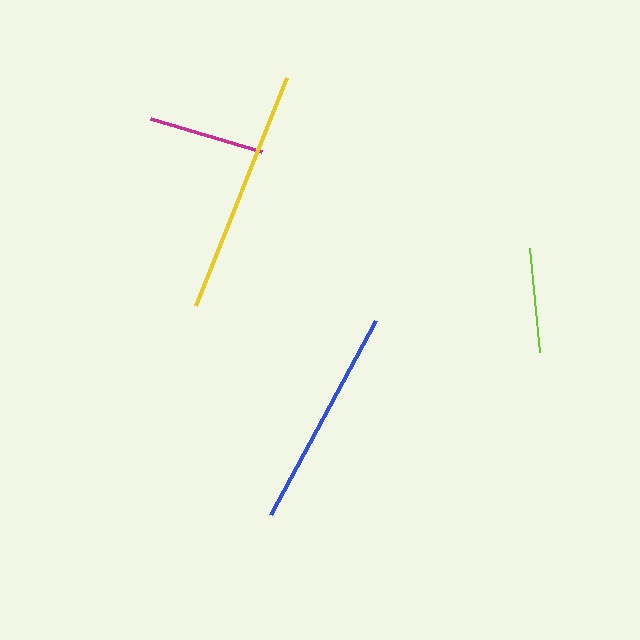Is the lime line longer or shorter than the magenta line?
The magenta line is longer than the lime line.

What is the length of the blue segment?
The blue segment is approximately 220 pixels long.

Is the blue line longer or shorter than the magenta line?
The blue line is longer than the magenta line.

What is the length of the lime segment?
The lime segment is approximately 105 pixels long.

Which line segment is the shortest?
The lime line is the shortest at approximately 105 pixels.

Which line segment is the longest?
The yellow line is the longest at approximately 245 pixels.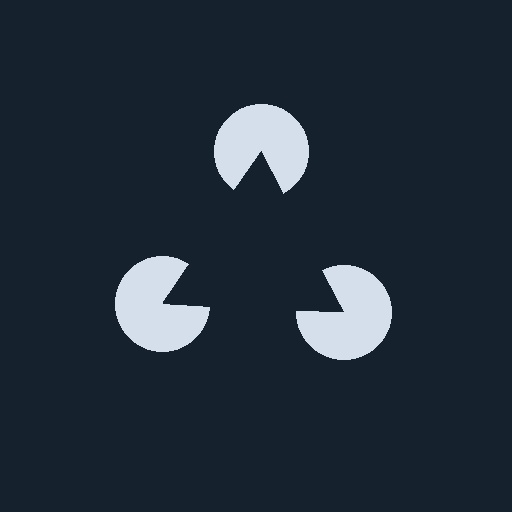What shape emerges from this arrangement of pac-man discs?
An illusory triangle — its edges are inferred from the aligned wedge cuts in the pac-man discs, not physically drawn.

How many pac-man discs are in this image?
There are 3 — one at each vertex of the illusory triangle.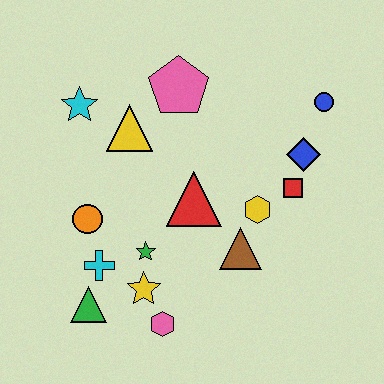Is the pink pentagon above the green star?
Yes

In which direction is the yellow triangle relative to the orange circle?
The yellow triangle is above the orange circle.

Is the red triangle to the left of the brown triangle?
Yes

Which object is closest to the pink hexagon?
The yellow star is closest to the pink hexagon.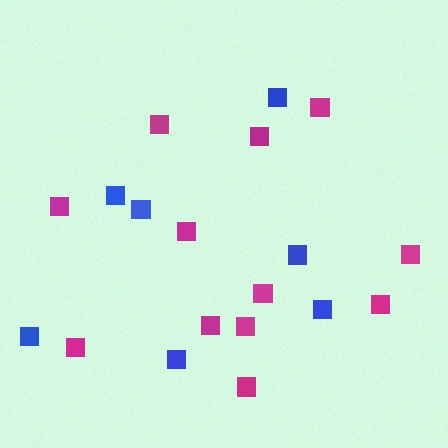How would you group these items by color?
There are 2 groups: one group of magenta squares (12) and one group of blue squares (7).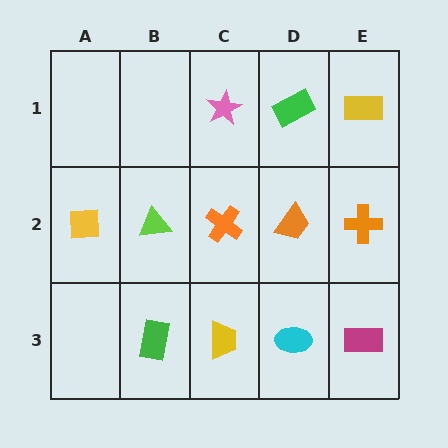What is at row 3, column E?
A magenta rectangle.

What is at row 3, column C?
A yellow trapezoid.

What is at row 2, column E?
An orange cross.